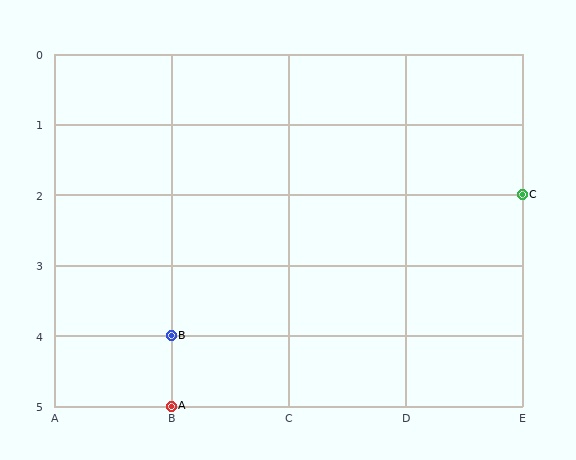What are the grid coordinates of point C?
Point C is at grid coordinates (E, 2).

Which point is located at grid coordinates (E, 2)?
Point C is at (E, 2).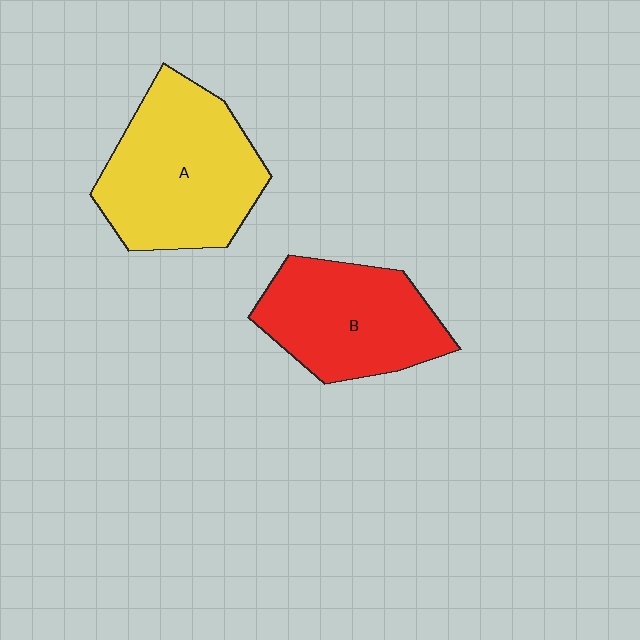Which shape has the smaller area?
Shape B (red).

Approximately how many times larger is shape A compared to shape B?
Approximately 1.2 times.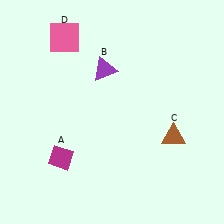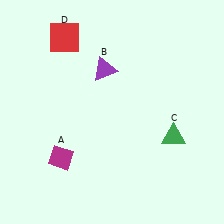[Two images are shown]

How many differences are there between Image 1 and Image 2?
There are 2 differences between the two images.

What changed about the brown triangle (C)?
In Image 1, C is brown. In Image 2, it changed to green.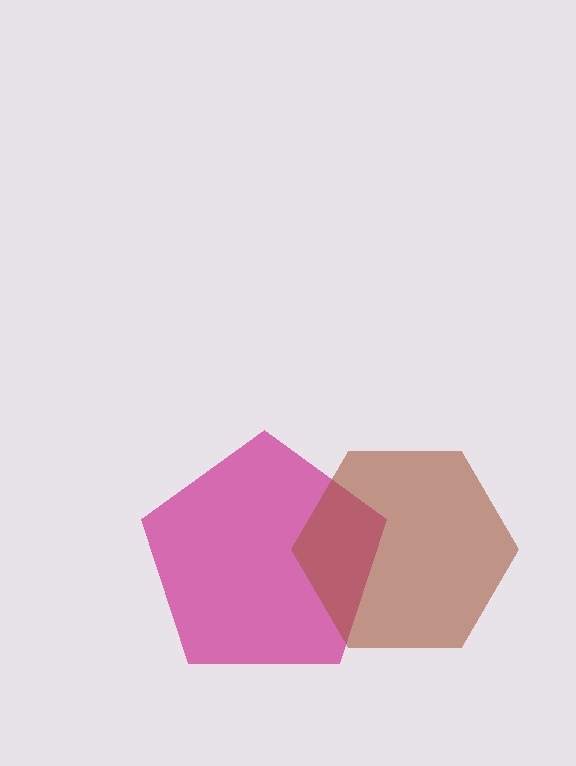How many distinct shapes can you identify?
There are 2 distinct shapes: a magenta pentagon, a brown hexagon.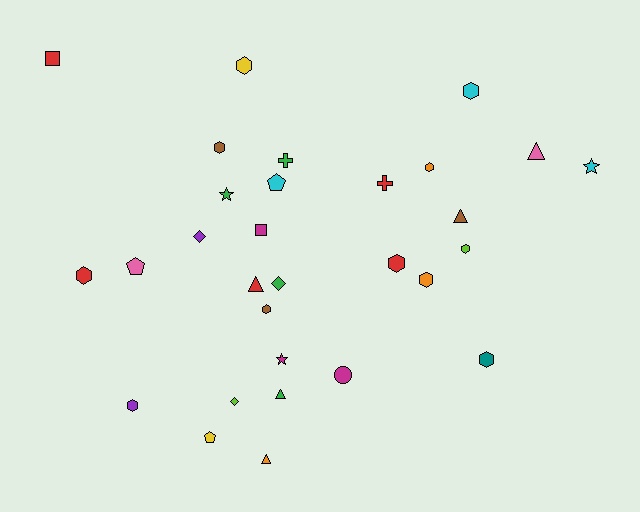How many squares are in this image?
There are 2 squares.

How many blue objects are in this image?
There are no blue objects.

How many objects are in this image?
There are 30 objects.